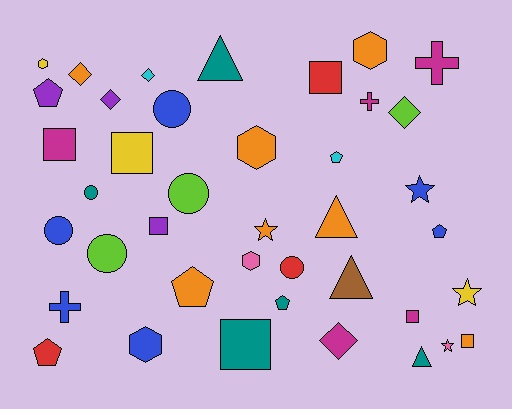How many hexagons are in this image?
There are 5 hexagons.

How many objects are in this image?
There are 40 objects.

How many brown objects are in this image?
There is 1 brown object.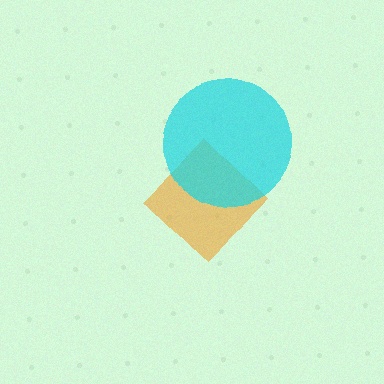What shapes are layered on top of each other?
The layered shapes are: an orange diamond, a cyan circle.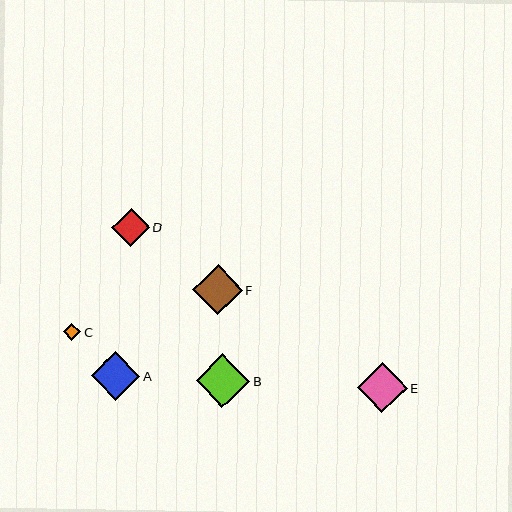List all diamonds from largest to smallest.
From largest to smallest: B, E, F, A, D, C.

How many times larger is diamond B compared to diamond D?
Diamond B is approximately 1.4 times the size of diamond D.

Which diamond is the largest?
Diamond B is the largest with a size of approximately 53 pixels.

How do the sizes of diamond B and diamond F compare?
Diamond B and diamond F are approximately the same size.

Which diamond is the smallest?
Diamond C is the smallest with a size of approximately 17 pixels.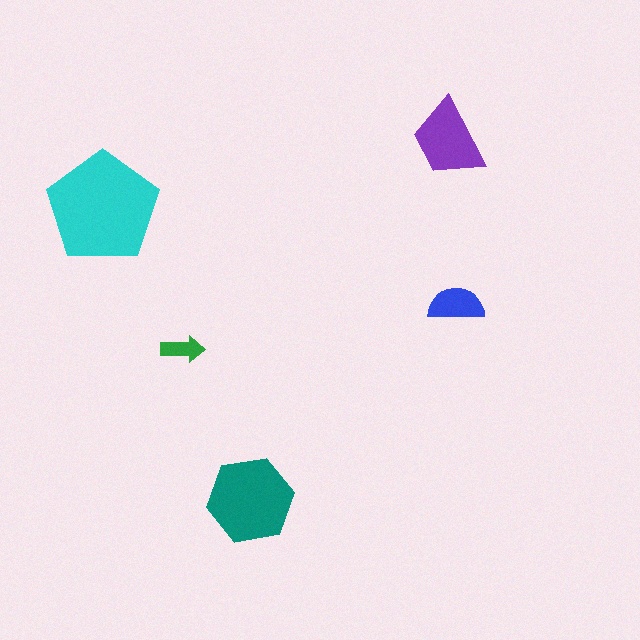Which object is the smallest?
The green arrow.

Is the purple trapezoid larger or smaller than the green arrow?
Larger.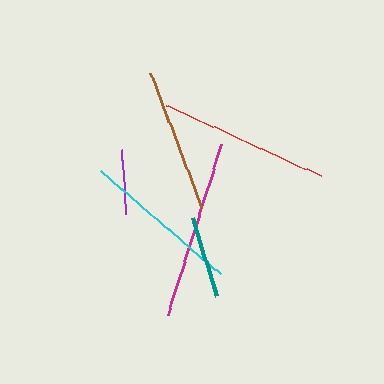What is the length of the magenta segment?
The magenta segment is approximately 178 pixels long.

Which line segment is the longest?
The magenta line is the longest at approximately 178 pixels.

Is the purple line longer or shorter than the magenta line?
The magenta line is longer than the purple line.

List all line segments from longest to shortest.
From longest to shortest: magenta, red, cyan, brown, teal, purple.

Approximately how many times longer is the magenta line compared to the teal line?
The magenta line is approximately 2.2 times the length of the teal line.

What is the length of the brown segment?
The brown segment is approximately 144 pixels long.